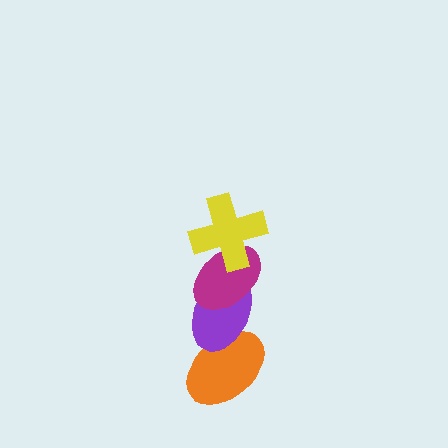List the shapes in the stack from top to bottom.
From top to bottom: the yellow cross, the magenta ellipse, the purple ellipse, the orange ellipse.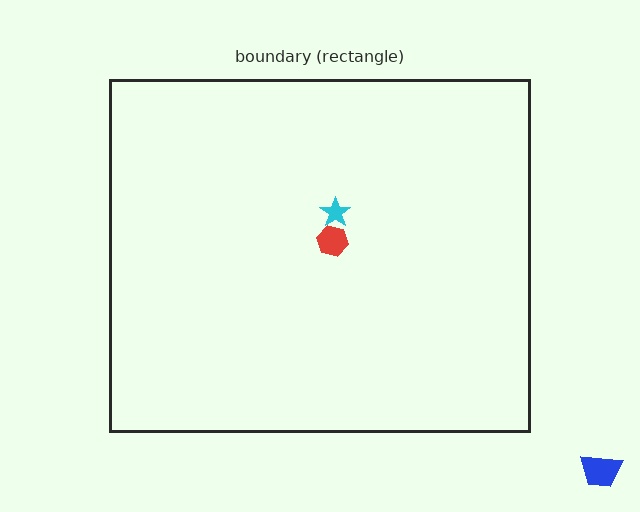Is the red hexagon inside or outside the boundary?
Inside.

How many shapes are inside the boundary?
2 inside, 1 outside.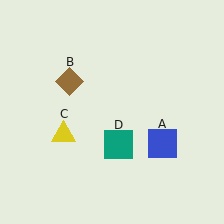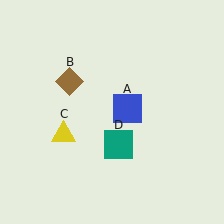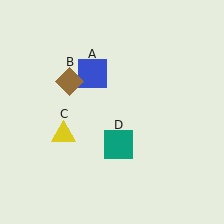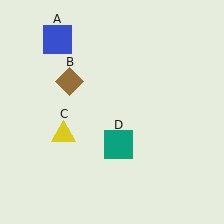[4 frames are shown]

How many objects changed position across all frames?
1 object changed position: blue square (object A).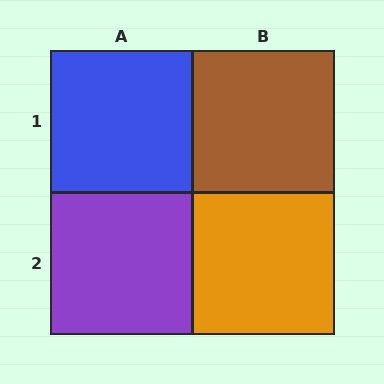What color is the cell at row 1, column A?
Blue.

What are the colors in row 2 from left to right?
Purple, orange.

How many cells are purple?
1 cell is purple.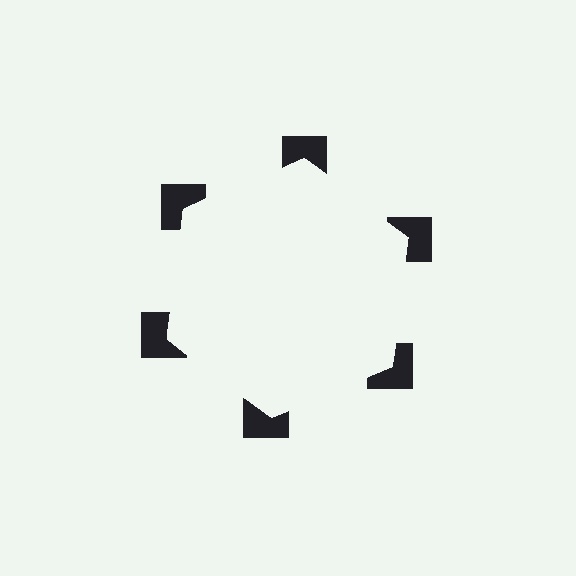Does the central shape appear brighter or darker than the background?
It typically appears slightly brighter than the background, even though no actual brightness change is drawn.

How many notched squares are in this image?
There are 6 — one at each vertex of the illusory hexagon.